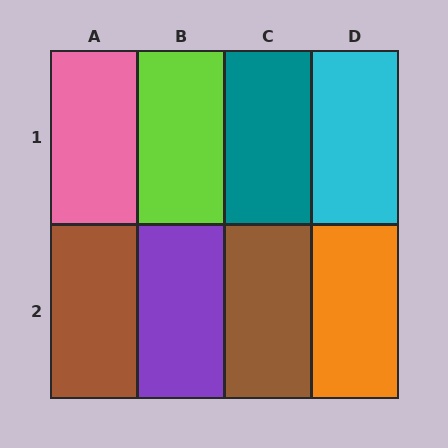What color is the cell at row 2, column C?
Brown.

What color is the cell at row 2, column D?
Orange.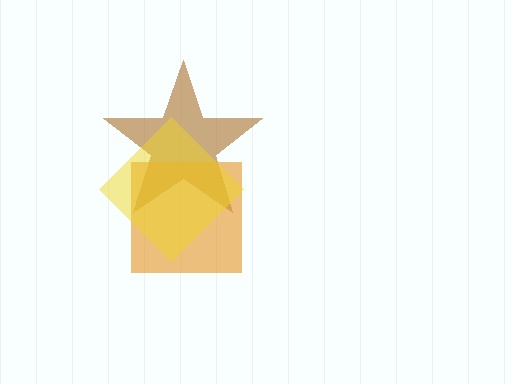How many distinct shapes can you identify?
There are 3 distinct shapes: a brown star, an orange square, a yellow diamond.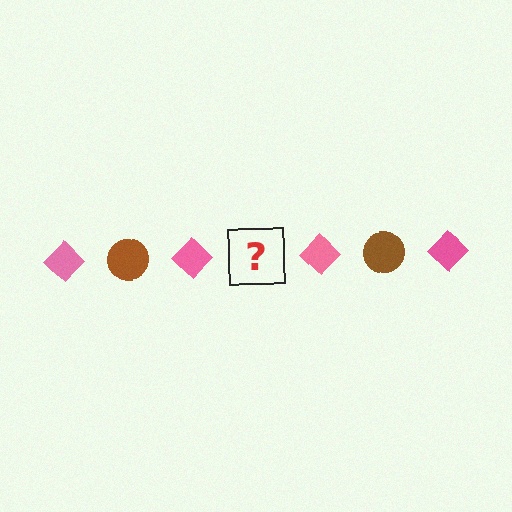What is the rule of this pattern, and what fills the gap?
The rule is that the pattern alternates between pink diamond and brown circle. The gap should be filled with a brown circle.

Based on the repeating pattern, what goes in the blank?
The blank should be a brown circle.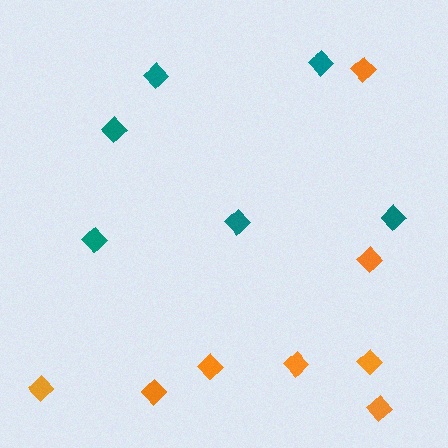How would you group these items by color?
There are 2 groups: one group of orange diamonds (8) and one group of teal diamonds (6).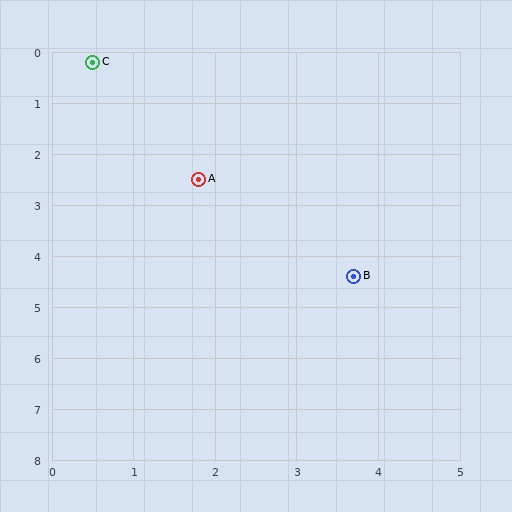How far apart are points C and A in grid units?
Points C and A are about 2.6 grid units apart.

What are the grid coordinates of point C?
Point C is at approximately (0.5, 0.2).